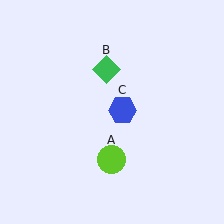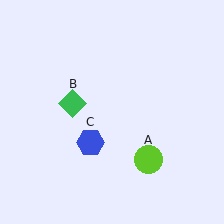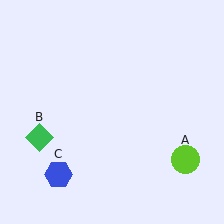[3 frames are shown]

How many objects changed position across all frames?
3 objects changed position: lime circle (object A), green diamond (object B), blue hexagon (object C).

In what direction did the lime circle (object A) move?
The lime circle (object A) moved right.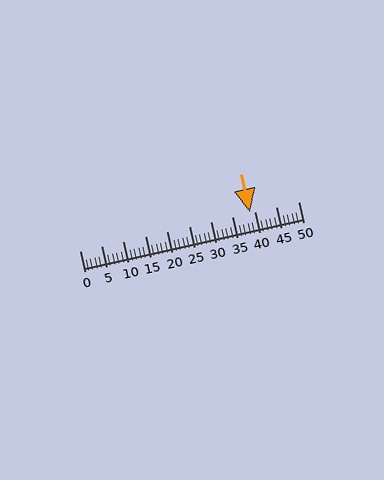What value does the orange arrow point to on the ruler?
The orange arrow points to approximately 39.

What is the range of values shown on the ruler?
The ruler shows values from 0 to 50.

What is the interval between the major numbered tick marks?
The major tick marks are spaced 5 units apart.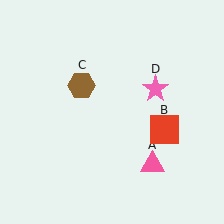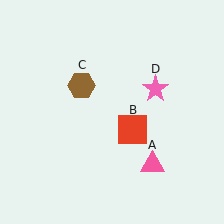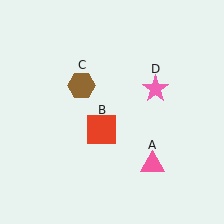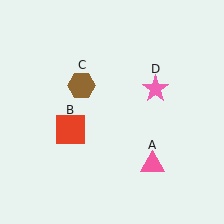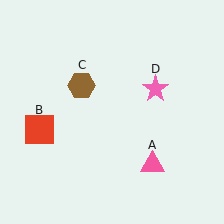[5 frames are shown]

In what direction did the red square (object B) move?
The red square (object B) moved left.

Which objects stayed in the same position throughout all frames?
Pink triangle (object A) and brown hexagon (object C) and pink star (object D) remained stationary.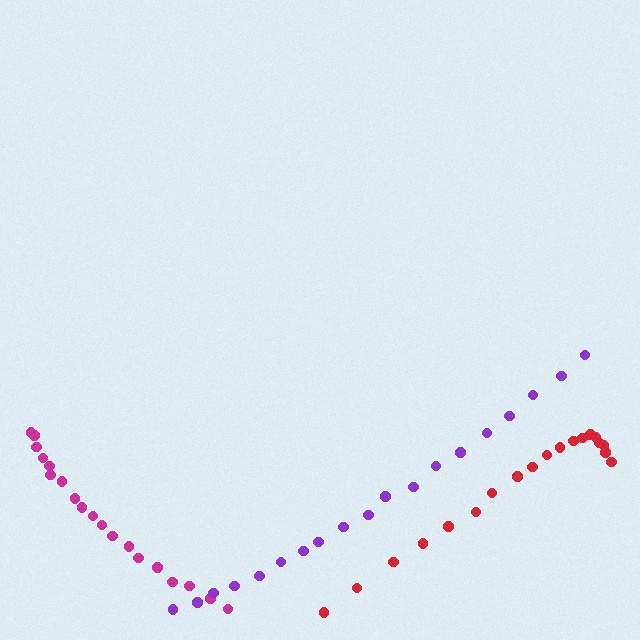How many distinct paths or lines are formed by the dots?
There are 3 distinct paths.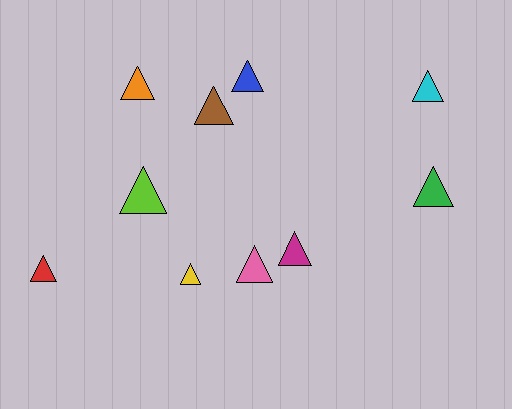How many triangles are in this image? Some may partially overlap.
There are 10 triangles.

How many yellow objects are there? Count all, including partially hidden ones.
There is 1 yellow object.